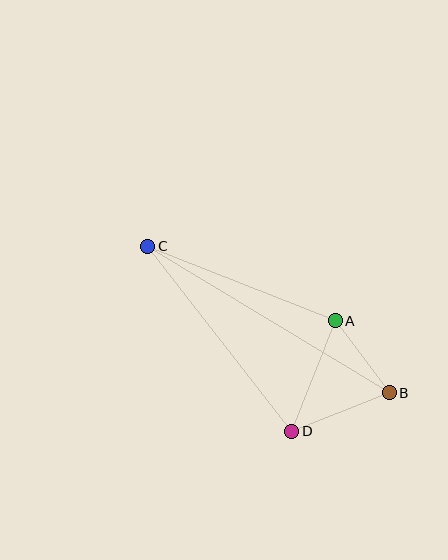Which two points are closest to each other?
Points A and B are closest to each other.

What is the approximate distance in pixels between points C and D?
The distance between C and D is approximately 234 pixels.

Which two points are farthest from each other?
Points B and C are farthest from each other.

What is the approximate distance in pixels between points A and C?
The distance between A and C is approximately 202 pixels.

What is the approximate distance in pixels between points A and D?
The distance between A and D is approximately 119 pixels.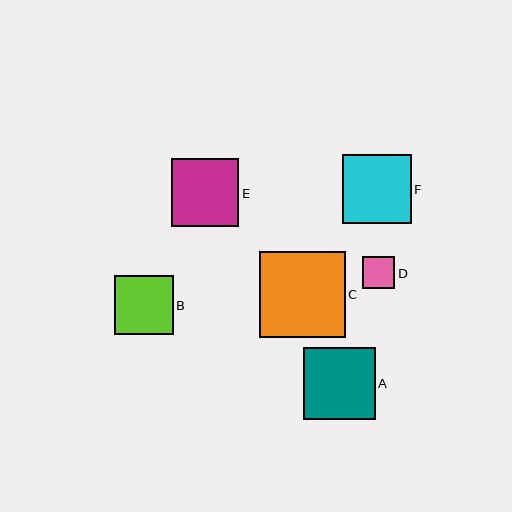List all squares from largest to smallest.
From largest to smallest: C, A, F, E, B, D.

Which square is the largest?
Square C is the largest with a size of approximately 86 pixels.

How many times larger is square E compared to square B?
Square E is approximately 1.1 times the size of square B.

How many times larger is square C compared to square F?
Square C is approximately 1.3 times the size of square F.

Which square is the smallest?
Square D is the smallest with a size of approximately 32 pixels.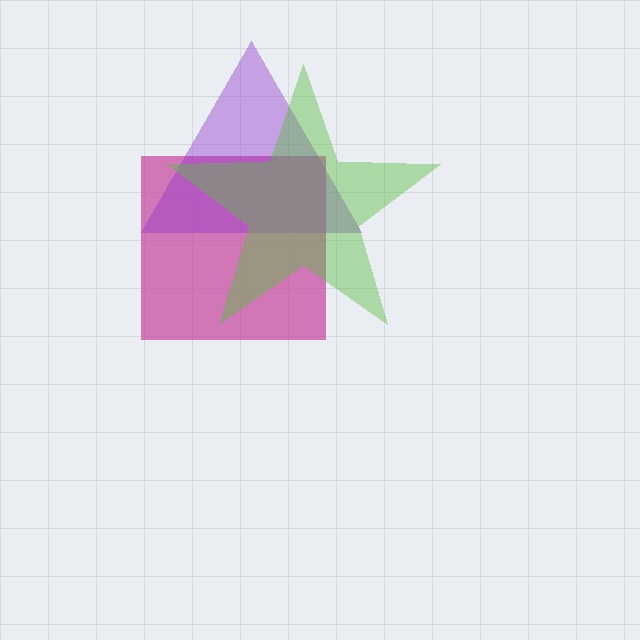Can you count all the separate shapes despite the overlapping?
Yes, there are 3 separate shapes.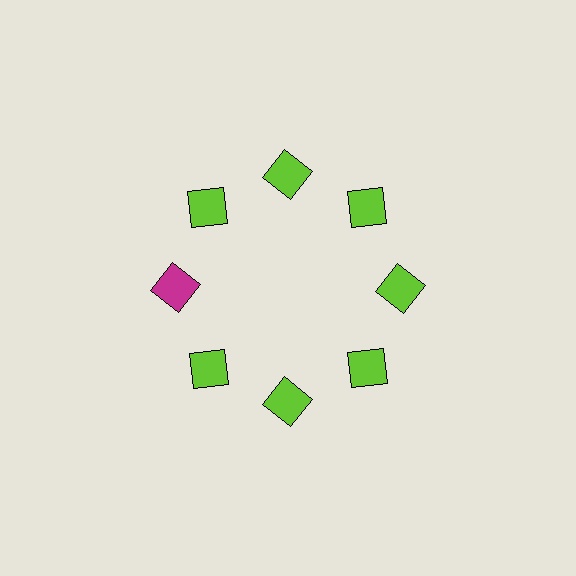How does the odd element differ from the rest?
It has a different color: magenta instead of lime.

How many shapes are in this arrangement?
There are 8 shapes arranged in a ring pattern.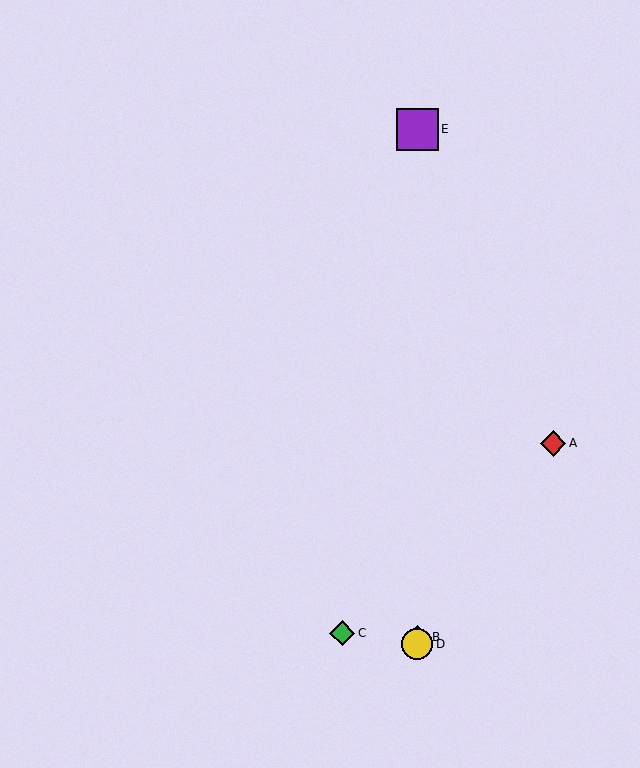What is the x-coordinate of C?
Object C is at x≈342.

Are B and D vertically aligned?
Yes, both are at x≈417.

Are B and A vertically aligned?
No, B is at x≈417 and A is at x≈553.